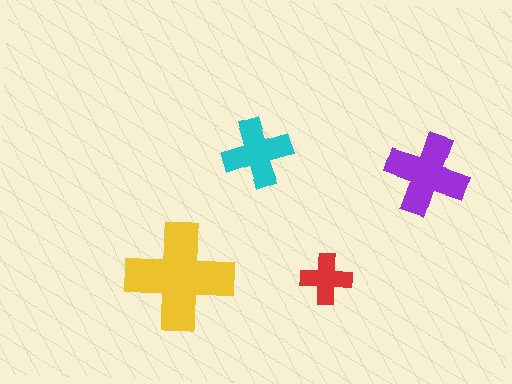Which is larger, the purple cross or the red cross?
The purple one.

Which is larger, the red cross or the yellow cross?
The yellow one.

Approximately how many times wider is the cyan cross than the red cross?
About 1.5 times wider.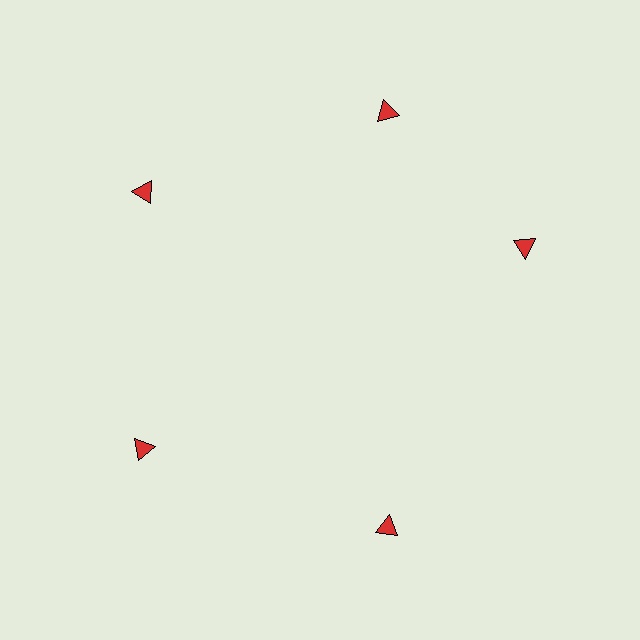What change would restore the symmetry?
The symmetry would be restored by rotating it back into even spacing with its neighbors so that all 5 triangles sit at equal angles and equal distance from the center.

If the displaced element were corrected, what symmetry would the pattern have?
It would have 5-fold rotational symmetry — the pattern would map onto itself every 72 degrees.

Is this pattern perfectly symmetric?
No. The 5 red triangles are arranged in a ring, but one element near the 3 o'clock position is rotated out of alignment along the ring, breaking the 5-fold rotational symmetry.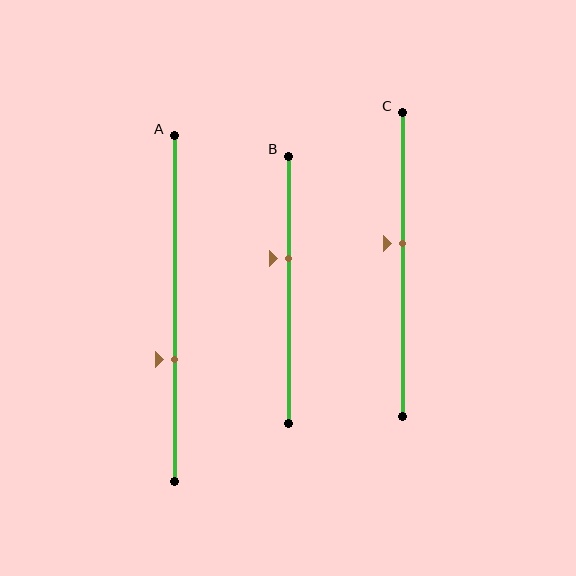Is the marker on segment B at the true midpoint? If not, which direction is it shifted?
No, the marker on segment B is shifted upward by about 12% of the segment length.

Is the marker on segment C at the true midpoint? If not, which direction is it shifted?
No, the marker on segment C is shifted upward by about 7% of the segment length.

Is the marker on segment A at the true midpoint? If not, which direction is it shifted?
No, the marker on segment A is shifted downward by about 15% of the segment length.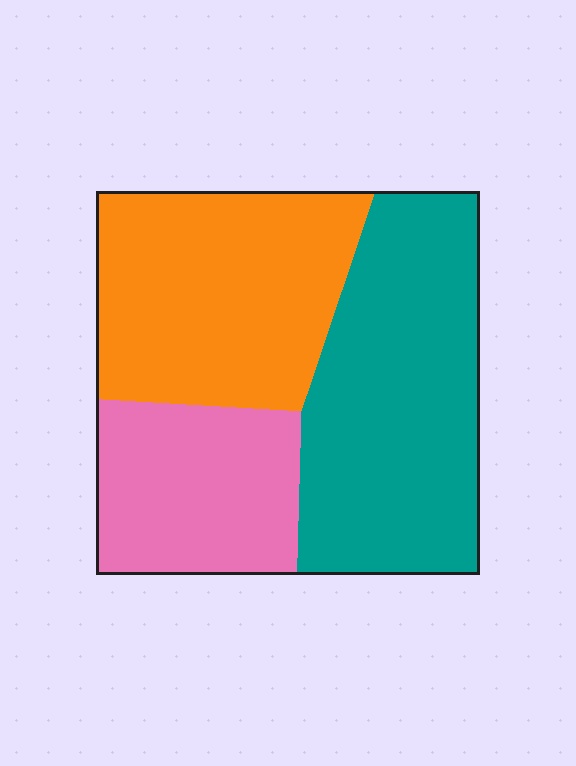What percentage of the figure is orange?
Orange covers around 35% of the figure.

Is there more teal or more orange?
Teal.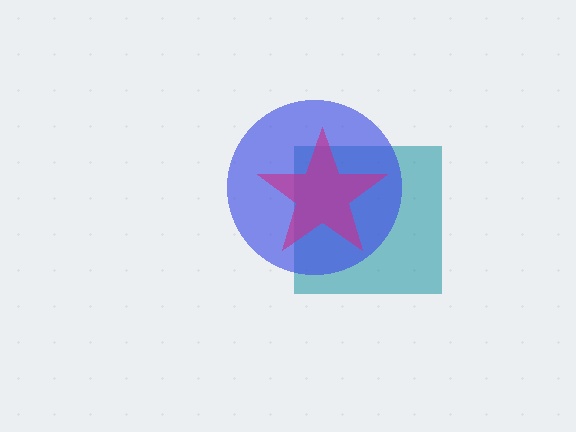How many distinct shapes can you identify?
There are 3 distinct shapes: a teal square, a blue circle, a magenta star.